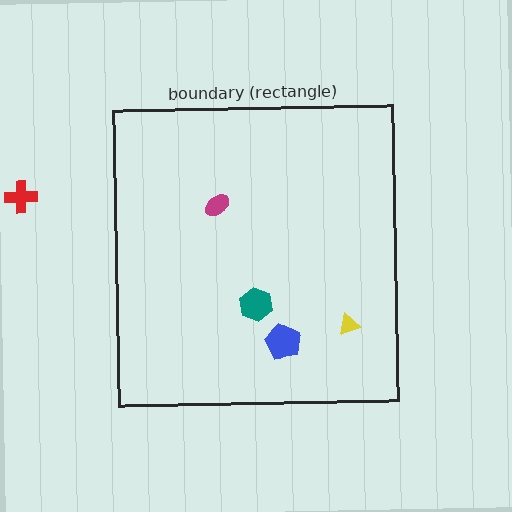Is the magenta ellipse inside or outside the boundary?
Inside.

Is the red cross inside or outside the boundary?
Outside.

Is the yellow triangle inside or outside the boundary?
Inside.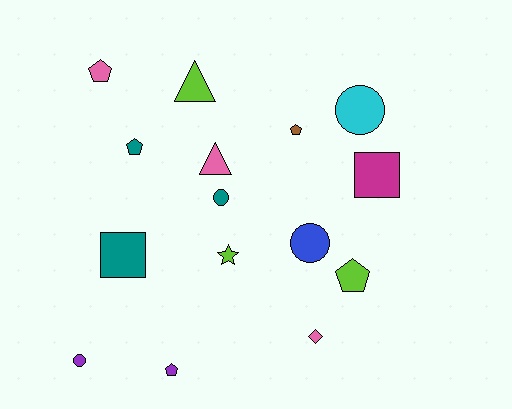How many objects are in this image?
There are 15 objects.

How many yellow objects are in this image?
There are no yellow objects.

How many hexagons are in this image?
There are no hexagons.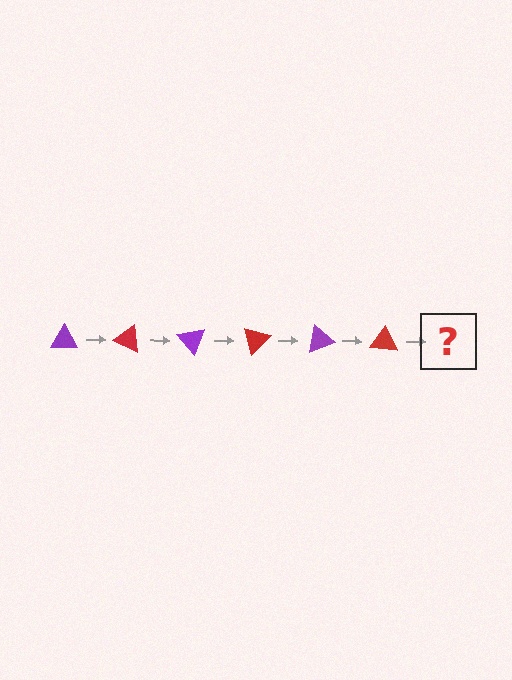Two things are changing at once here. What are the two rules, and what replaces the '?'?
The two rules are that it rotates 25 degrees each step and the color cycles through purple and red. The '?' should be a purple triangle, rotated 150 degrees from the start.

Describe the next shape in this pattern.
It should be a purple triangle, rotated 150 degrees from the start.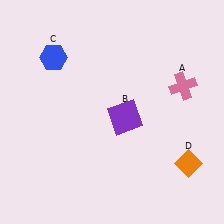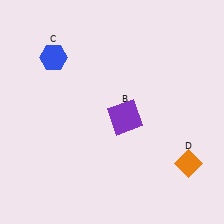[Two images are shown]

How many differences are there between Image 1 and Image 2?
There is 1 difference between the two images.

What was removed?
The pink cross (A) was removed in Image 2.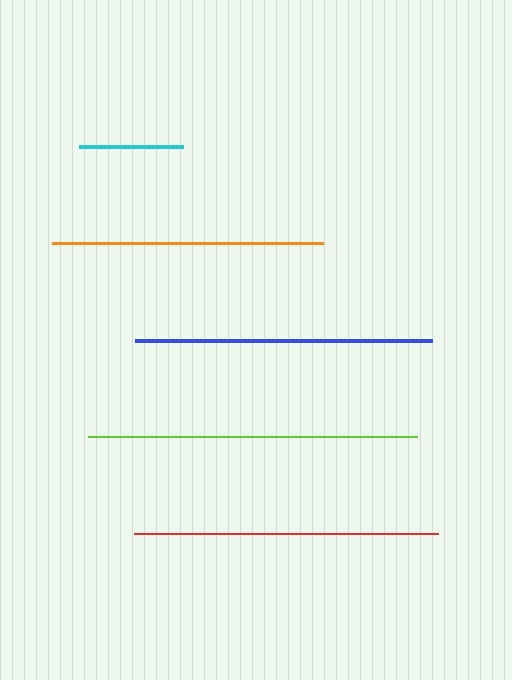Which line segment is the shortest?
The cyan line is the shortest at approximately 104 pixels.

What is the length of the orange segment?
The orange segment is approximately 271 pixels long.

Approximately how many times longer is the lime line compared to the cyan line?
The lime line is approximately 3.2 times the length of the cyan line.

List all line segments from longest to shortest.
From longest to shortest: lime, red, blue, orange, cyan.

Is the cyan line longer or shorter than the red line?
The red line is longer than the cyan line.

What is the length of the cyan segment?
The cyan segment is approximately 104 pixels long.